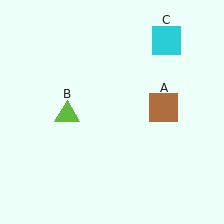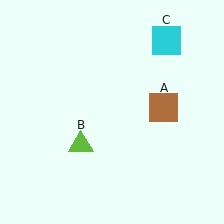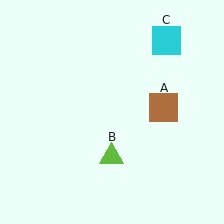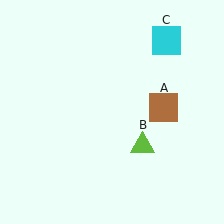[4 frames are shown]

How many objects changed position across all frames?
1 object changed position: lime triangle (object B).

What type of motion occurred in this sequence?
The lime triangle (object B) rotated counterclockwise around the center of the scene.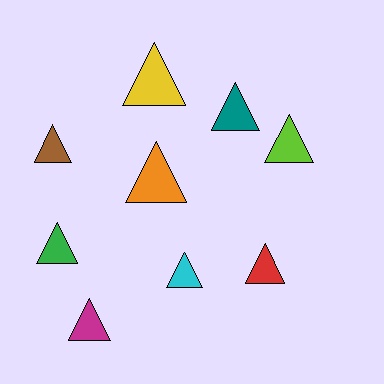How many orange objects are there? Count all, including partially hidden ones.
There is 1 orange object.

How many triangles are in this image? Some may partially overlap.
There are 9 triangles.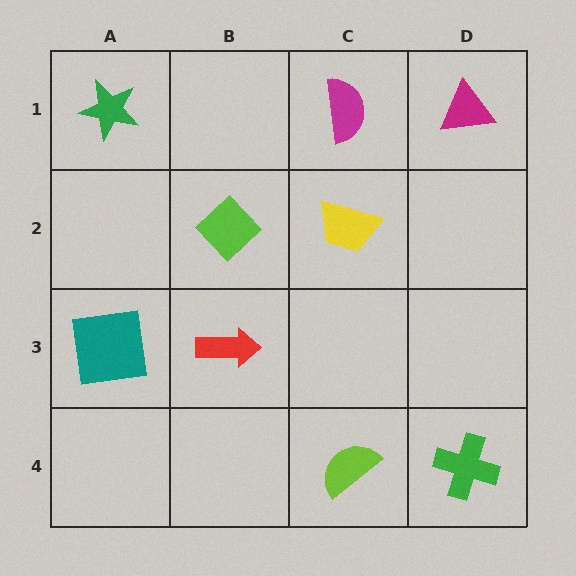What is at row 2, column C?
A yellow trapezoid.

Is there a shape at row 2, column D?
No, that cell is empty.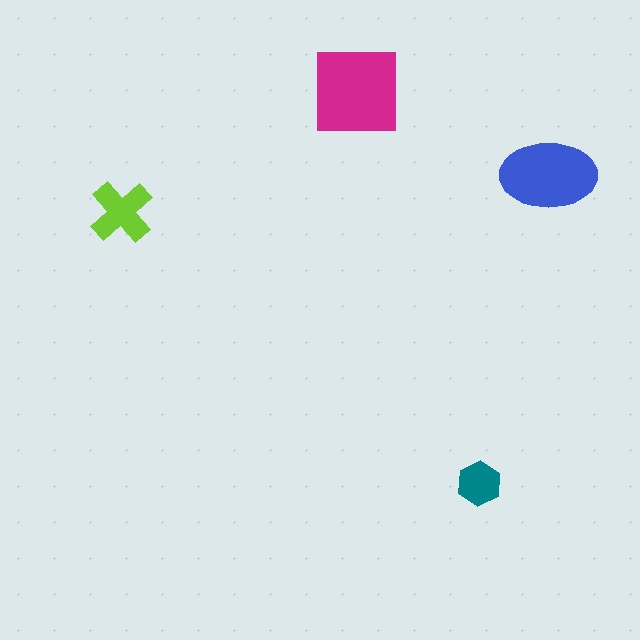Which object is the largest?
The magenta square.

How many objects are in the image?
There are 4 objects in the image.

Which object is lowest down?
The teal hexagon is bottommost.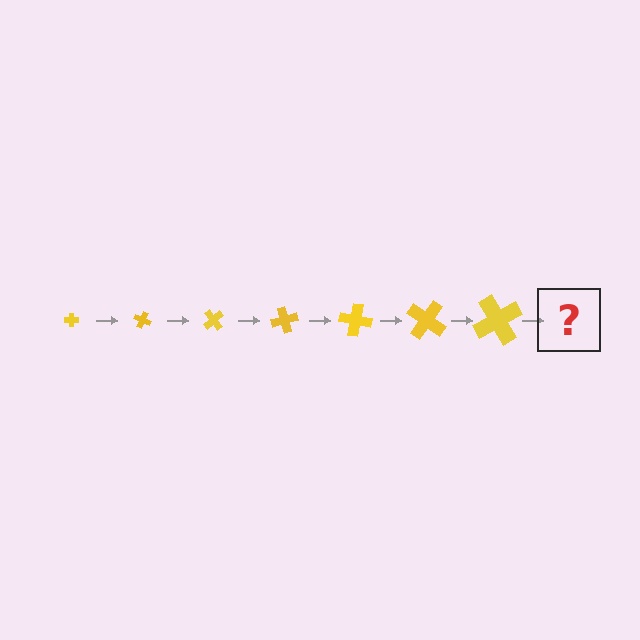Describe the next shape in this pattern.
It should be a cross, larger than the previous one and rotated 175 degrees from the start.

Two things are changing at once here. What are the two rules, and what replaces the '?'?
The two rules are that the cross grows larger each step and it rotates 25 degrees each step. The '?' should be a cross, larger than the previous one and rotated 175 degrees from the start.